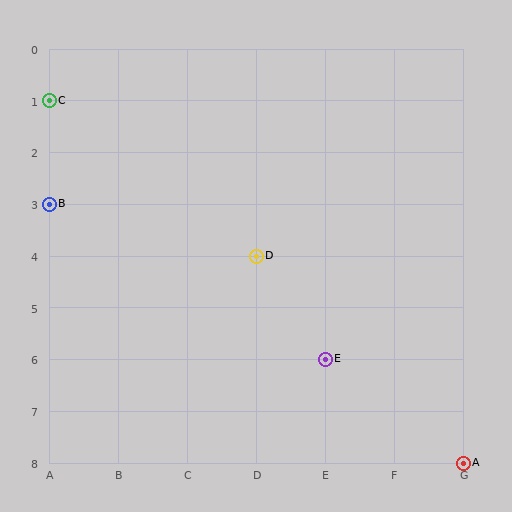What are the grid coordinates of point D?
Point D is at grid coordinates (D, 4).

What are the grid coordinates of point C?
Point C is at grid coordinates (A, 1).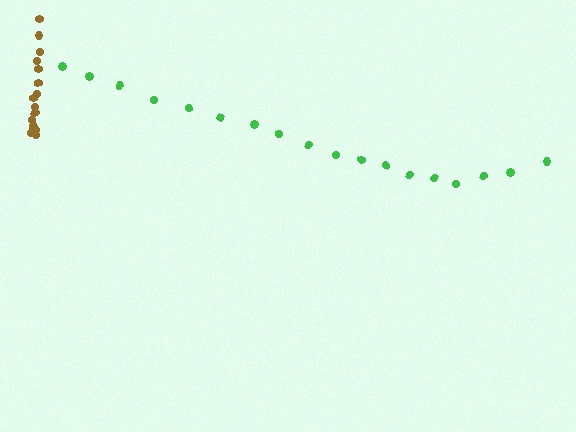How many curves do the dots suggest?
There are 2 distinct paths.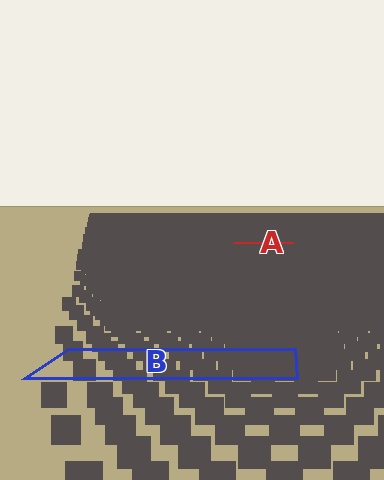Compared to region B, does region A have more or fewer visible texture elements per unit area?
Region A has more texture elements per unit area — they are packed more densely because it is farther away.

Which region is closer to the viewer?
Region B is closer. The texture elements there are larger and more spread out.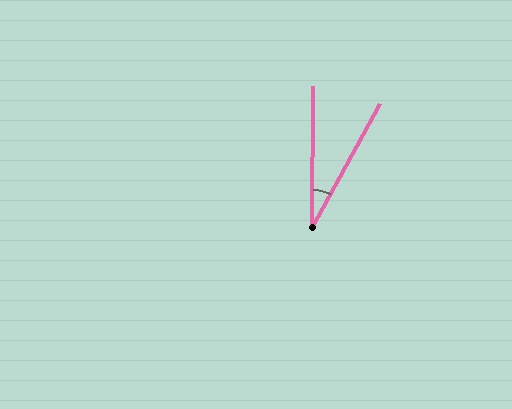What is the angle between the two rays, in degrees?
Approximately 28 degrees.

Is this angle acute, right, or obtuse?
It is acute.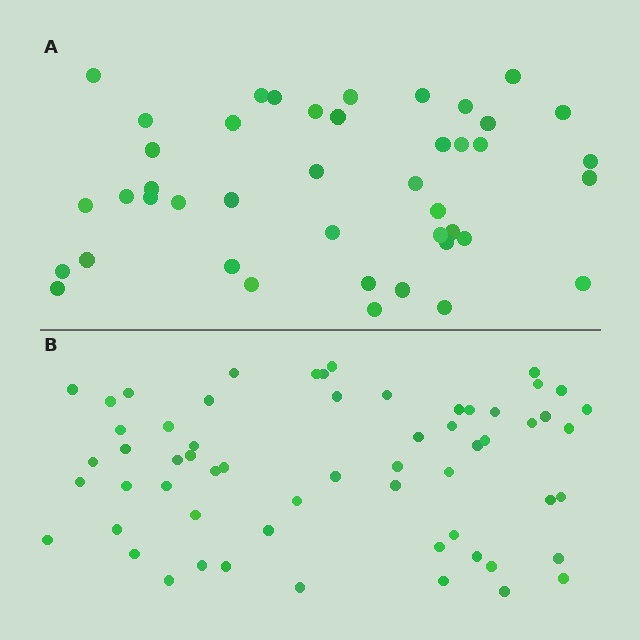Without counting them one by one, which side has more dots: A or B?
Region B (the bottom region) has more dots.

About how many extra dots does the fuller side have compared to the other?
Region B has approximately 15 more dots than region A.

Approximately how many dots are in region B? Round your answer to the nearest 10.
About 60 dots.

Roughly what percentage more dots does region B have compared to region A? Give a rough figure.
About 40% more.